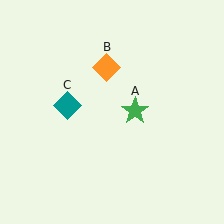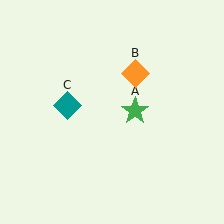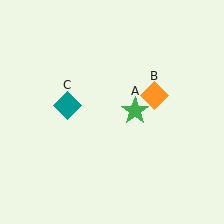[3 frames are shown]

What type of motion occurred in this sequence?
The orange diamond (object B) rotated clockwise around the center of the scene.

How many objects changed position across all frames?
1 object changed position: orange diamond (object B).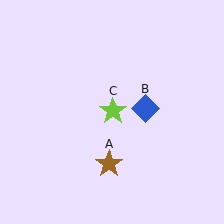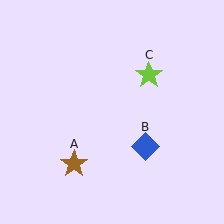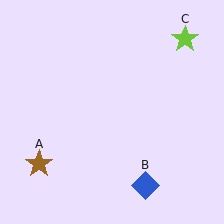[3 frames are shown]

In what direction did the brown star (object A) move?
The brown star (object A) moved left.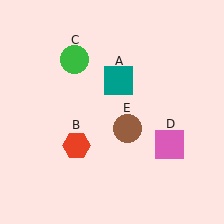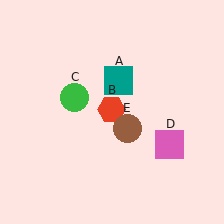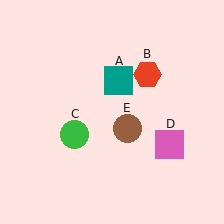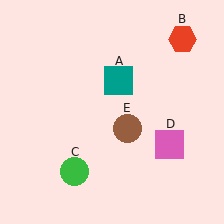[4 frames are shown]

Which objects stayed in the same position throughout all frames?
Teal square (object A) and pink square (object D) and brown circle (object E) remained stationary.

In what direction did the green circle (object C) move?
The green circle (object C) moved down.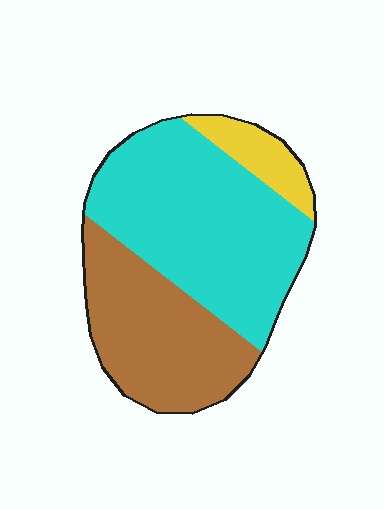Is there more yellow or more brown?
Brown.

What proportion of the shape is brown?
Brown takes up between a quarter and a half of the shape.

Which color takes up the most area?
Cyan, at roughly 55%.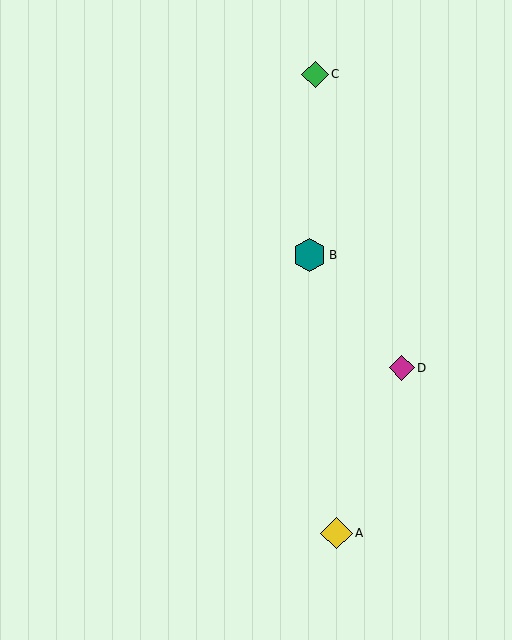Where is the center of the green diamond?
The center of the green diamond is at (315, 74).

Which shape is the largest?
The teal hexagon (labeled B) is the largest.